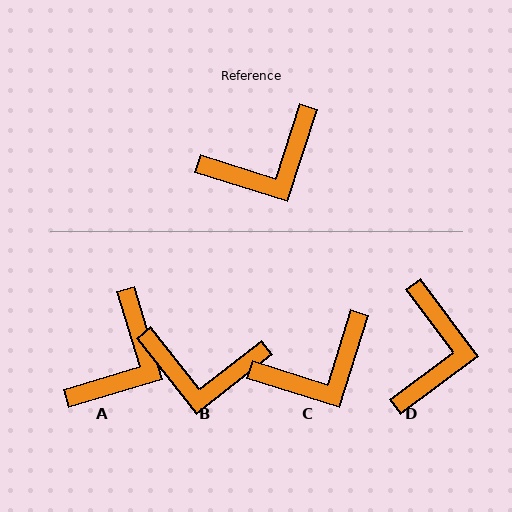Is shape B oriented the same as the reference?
No, it is off by about 34 degrees.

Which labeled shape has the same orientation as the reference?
C.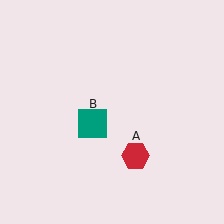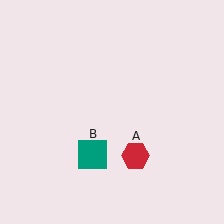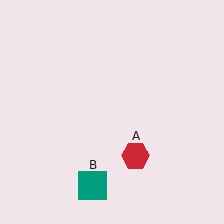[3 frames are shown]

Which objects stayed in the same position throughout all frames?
Red hexagon (object A) remained stationary.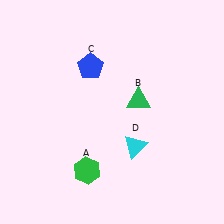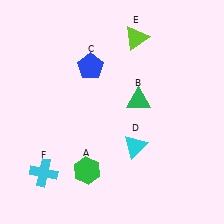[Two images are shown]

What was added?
A lime triangle (E), a cyan cross (F) were added in Image 2.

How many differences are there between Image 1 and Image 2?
There are 2 differences between the two images.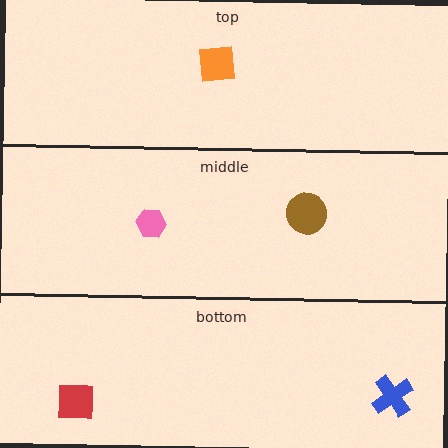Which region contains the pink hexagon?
The middle region.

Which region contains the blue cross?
The bottom region.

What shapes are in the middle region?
The brown circle, the pink hexagon.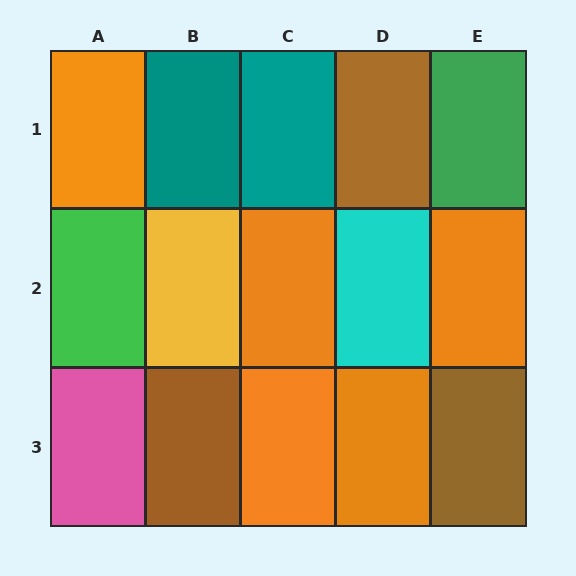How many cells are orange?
5 cells are orange.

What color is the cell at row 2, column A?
Green.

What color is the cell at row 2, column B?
Yellow.